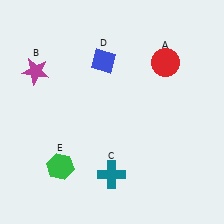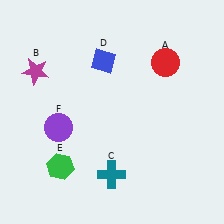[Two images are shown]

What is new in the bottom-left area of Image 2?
A purple circle (F) was added in the bottom-left area of Image 2.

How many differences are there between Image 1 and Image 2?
There is 1 difference between the two images.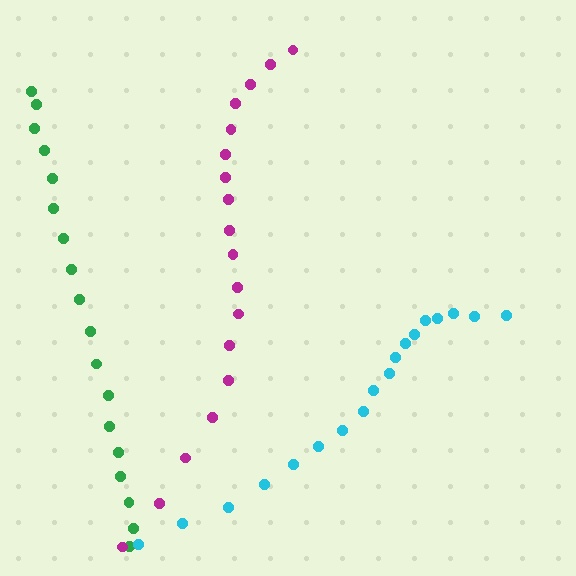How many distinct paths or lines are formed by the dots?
There are 3 distinct paths.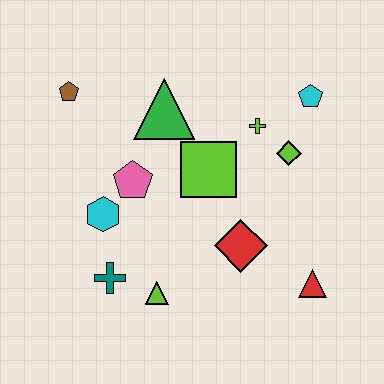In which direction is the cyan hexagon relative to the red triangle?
The cyan hexagon is to the left of the red triangle.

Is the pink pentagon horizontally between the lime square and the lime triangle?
No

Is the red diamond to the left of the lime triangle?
No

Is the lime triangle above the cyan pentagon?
No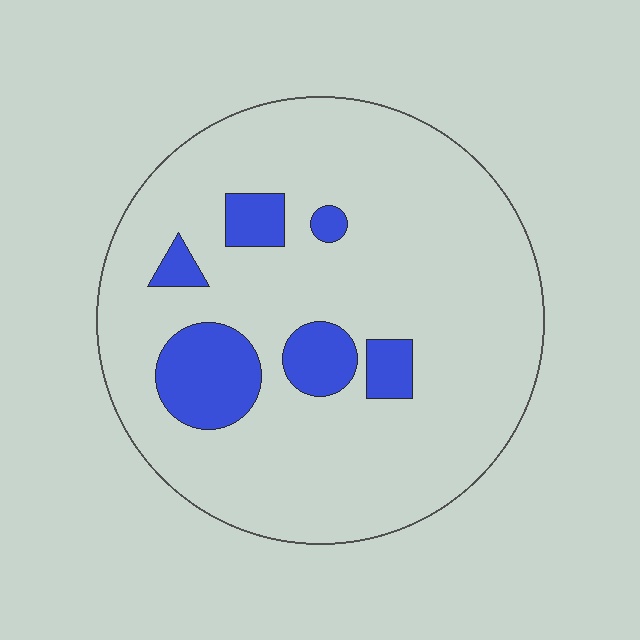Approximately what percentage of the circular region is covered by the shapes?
Approximately 15%.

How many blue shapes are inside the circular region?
6.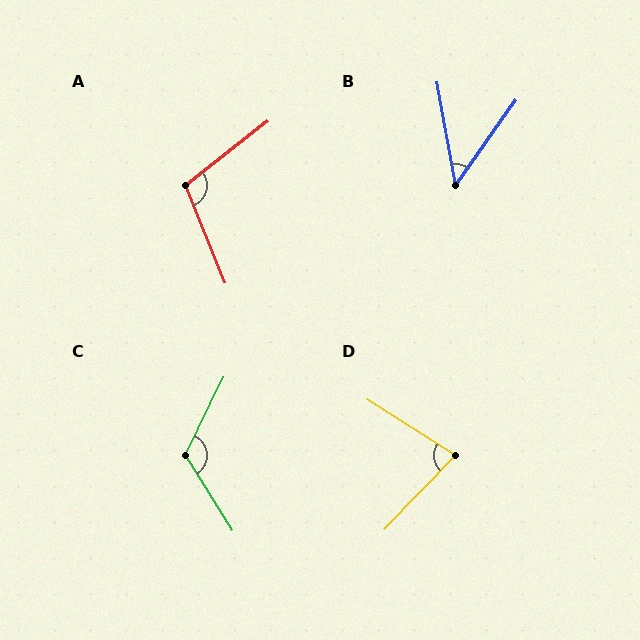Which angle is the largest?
C, at approximately 122 degrees.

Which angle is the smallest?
B, at approximately 46 degrees.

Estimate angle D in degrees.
Approximately 78 degrees.